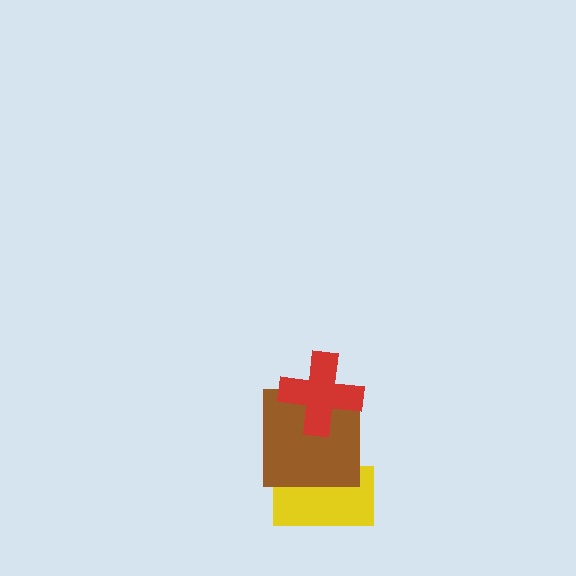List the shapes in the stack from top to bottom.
From top to bottom: the red cross, the brown square, the yellow rectangle.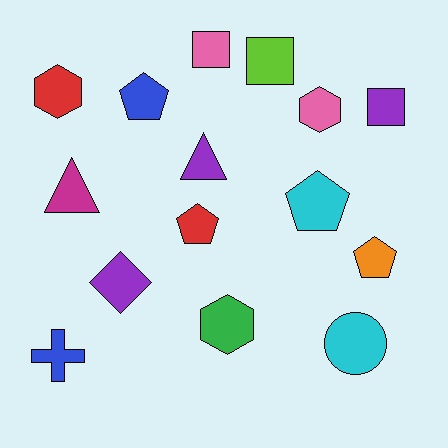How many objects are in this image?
There are 15 objects.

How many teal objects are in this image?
There are no teal objects.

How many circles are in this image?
There is 1 circle.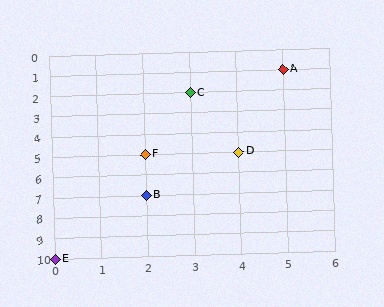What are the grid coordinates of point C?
Point C is at grid coordinates (3, 2).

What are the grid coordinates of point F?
Point F is at grid coordinates (2, 5).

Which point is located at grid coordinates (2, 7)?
Point B is at (2, 7).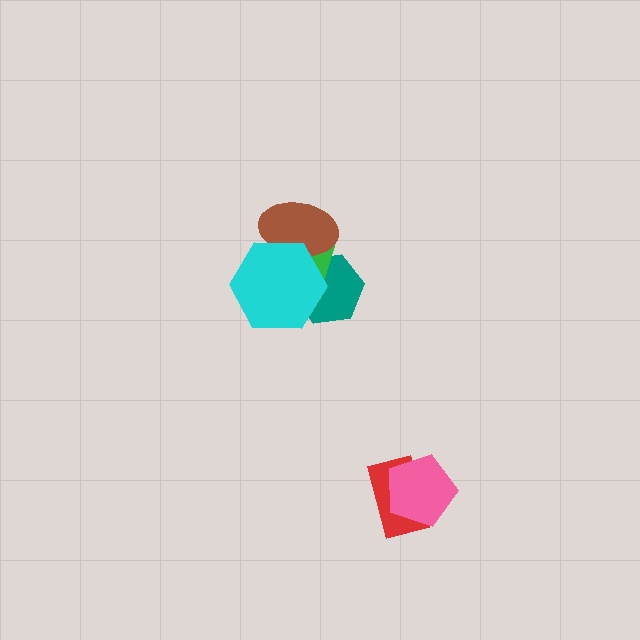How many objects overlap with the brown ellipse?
3 objects overlap with the brown ellipse.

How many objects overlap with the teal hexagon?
3 objects overlap with the teal hexagon.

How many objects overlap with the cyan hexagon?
3 objects overlap with the cyan hexagon.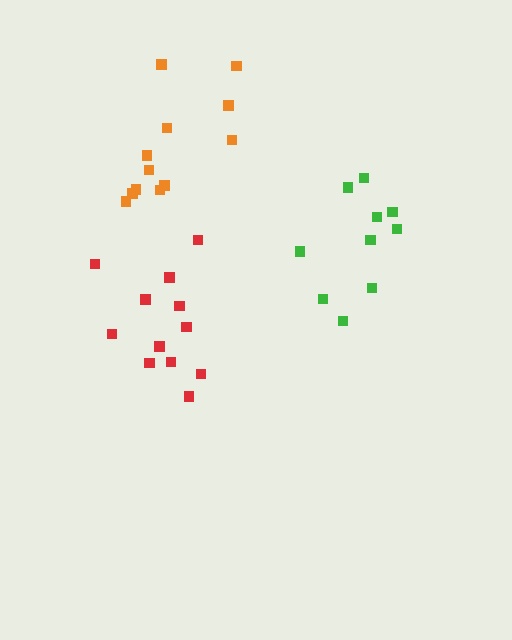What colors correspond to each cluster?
The clusters are colored: green, red, orange.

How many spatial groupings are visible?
There are 3 spatial groupings.